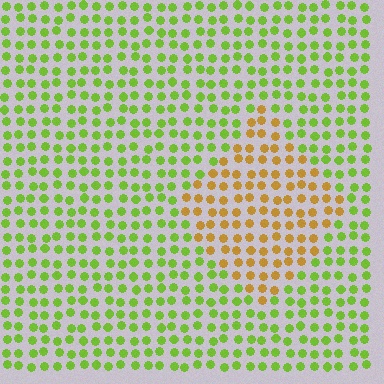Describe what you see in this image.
The image is filled with small lime elements in a uniform arrangement. A diamond-shaped region is visible where the elements are tinted to a slightly different hue, forming a subtle color boundary.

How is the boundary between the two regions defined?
The boundary is defined purely by a slight shift in hue (about 53 degrees). Spacing, size, and orientation are identical on both sides.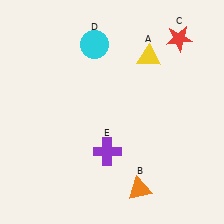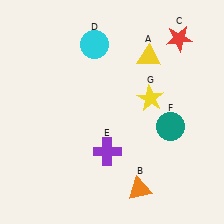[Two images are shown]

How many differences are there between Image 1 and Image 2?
There are 2 differences between the two images.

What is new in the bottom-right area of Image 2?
A teal circle (F) was added in the bottom-right area of Image 2.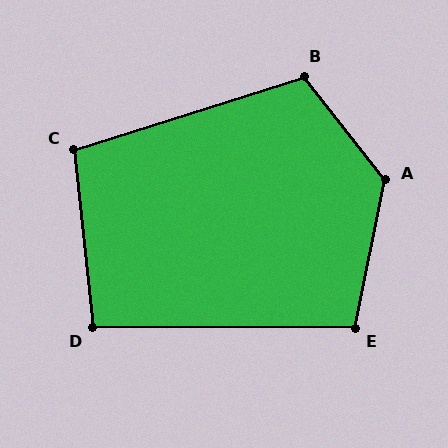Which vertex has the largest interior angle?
A, at approximately 130 degrees.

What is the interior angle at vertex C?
Approximately 102 degrees (obtuse).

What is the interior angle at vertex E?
Approximately 102 degrees (obtuse).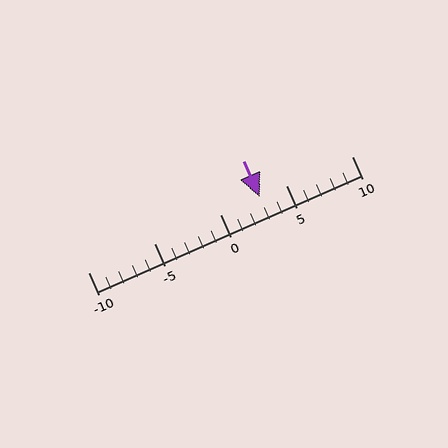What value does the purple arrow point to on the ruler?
The purple arrow points to approximately 3.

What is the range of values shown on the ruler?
The ruler shows values from -10 to 10.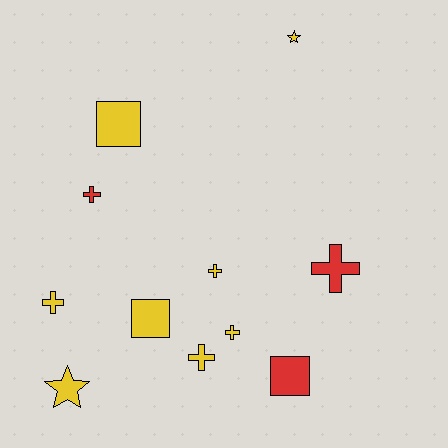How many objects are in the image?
There are 11 objects.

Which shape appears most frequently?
Cross, with 6 objects.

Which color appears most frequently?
Yellow, with 8 objects.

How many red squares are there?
There is 1 red square.